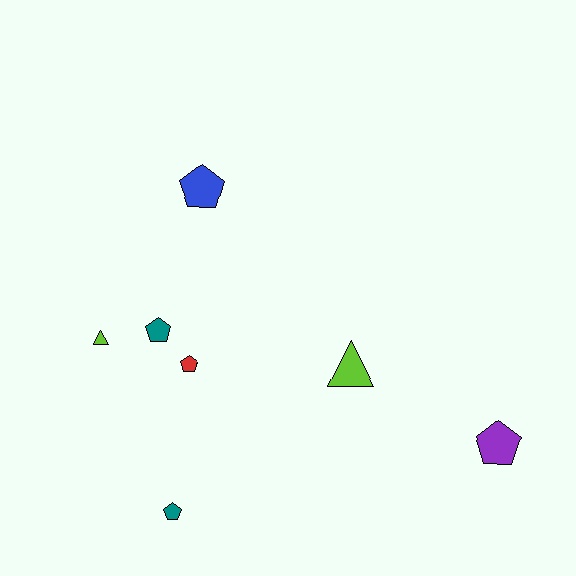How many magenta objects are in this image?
There are no magenta objects.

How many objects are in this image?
There are 7 objects.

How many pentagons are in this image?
There are 5 pentagons.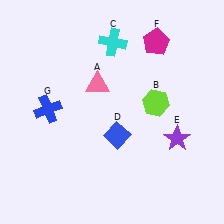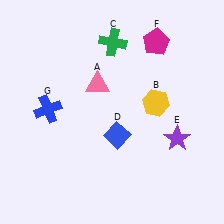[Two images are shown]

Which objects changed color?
B changed from lime to yellow. C changed from cyan to green.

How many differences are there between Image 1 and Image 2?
There are 2 differences between the two images.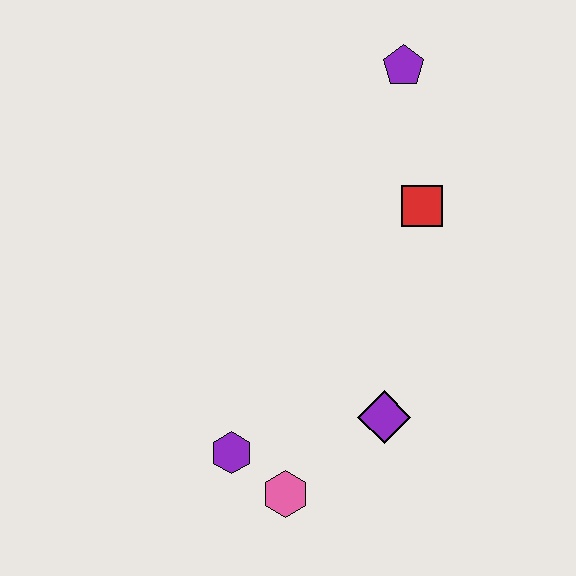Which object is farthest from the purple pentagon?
The pink hexagon is farthest from the purple pentagon.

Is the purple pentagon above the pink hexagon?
Yes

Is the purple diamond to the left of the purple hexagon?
No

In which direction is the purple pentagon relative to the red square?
The purple pentagon is above the red square.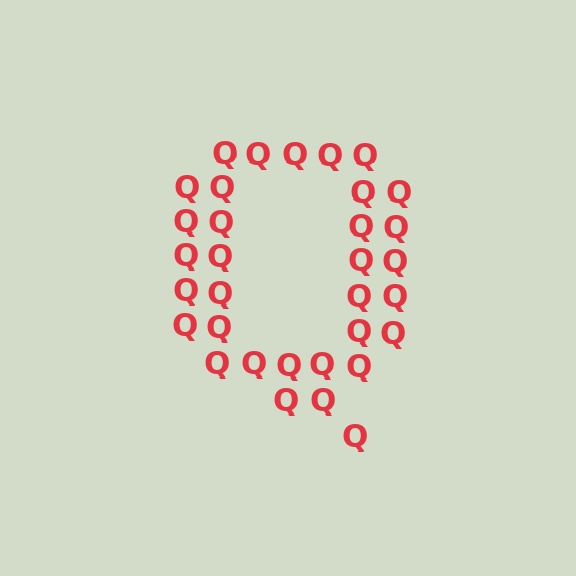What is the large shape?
The large shape is the letter Q.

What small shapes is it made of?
It is made of small letter Q's.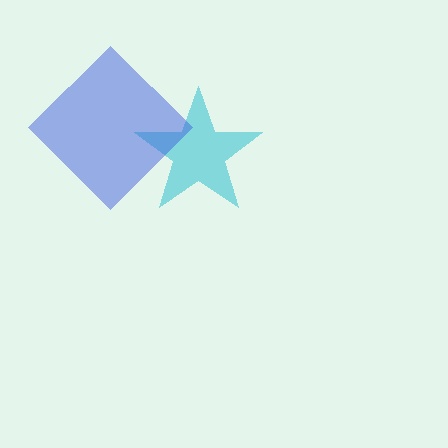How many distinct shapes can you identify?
There are 2 distinct shapes: a cyan star, a blue diamond.